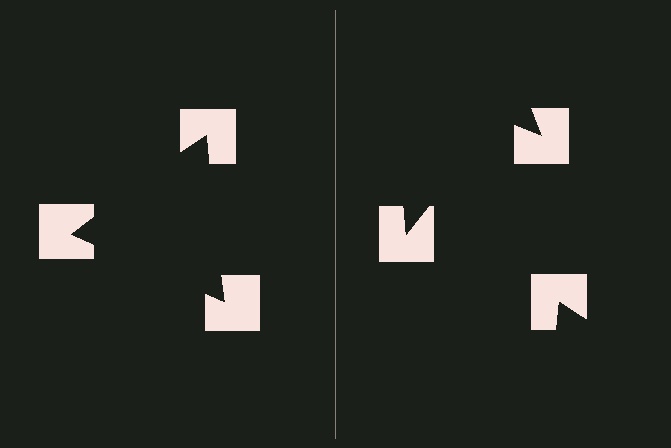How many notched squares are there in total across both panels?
6 — 3 on each side.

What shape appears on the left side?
An illusory triangle.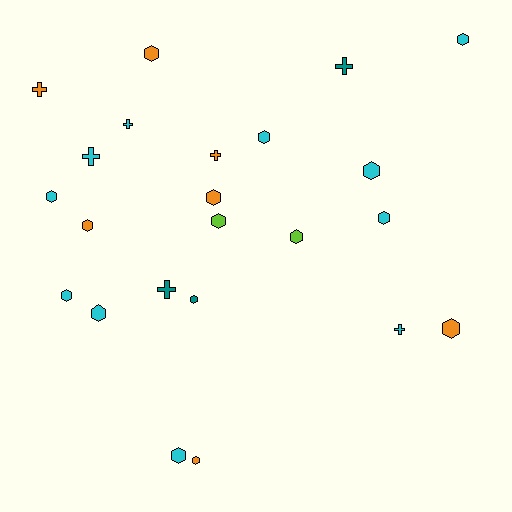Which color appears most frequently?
Cyan, with 11 objects.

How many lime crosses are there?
There are no lime crosses.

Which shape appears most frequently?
Hexagon, with 16 objects.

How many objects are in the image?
There are 23 objects.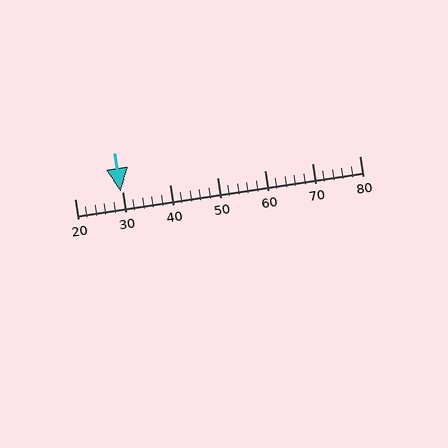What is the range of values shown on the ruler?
The ruler shows values from 20 to 80.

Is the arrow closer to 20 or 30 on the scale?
The arrow is closer to 30.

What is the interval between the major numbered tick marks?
The major tick marks are spaced 10 units apart.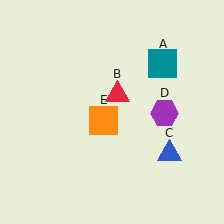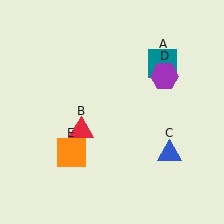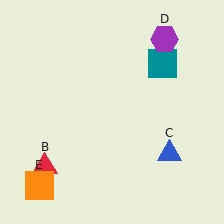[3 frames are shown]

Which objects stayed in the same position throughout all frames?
Teal square (object A) and blue triangle (object C) remained stationary.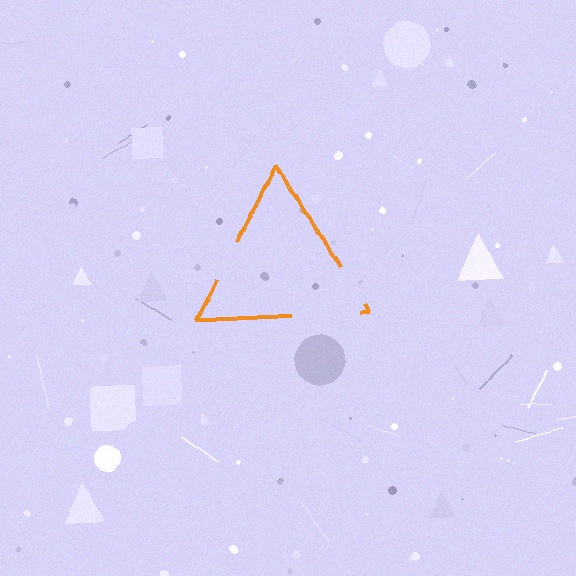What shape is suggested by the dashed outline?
The dashed outline suggests a triangle.